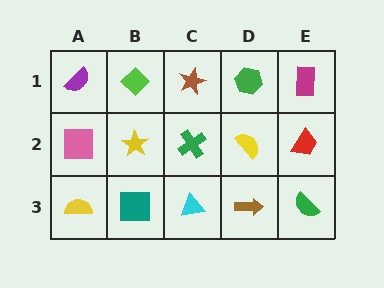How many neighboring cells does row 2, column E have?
3.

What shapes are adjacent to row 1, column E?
A red trapezoid (row 2, column E), a green hexagon (row 1, column D).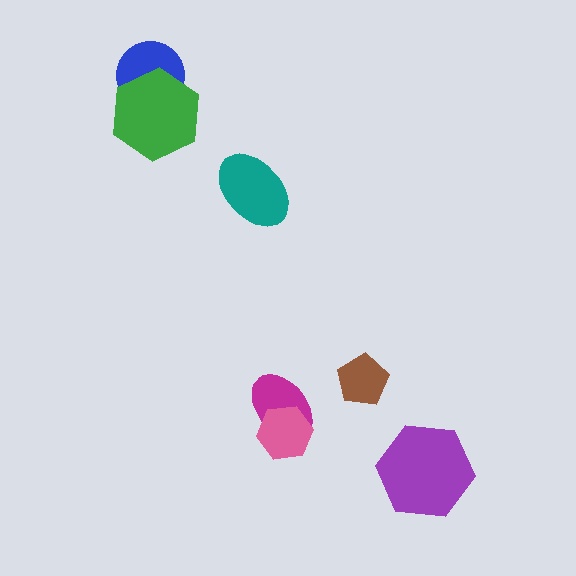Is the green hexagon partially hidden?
No, no other shape covers it.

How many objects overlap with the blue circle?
1 object overlaps with the blue circle.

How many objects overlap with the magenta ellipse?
1 object overlaps with the magenta ellipse.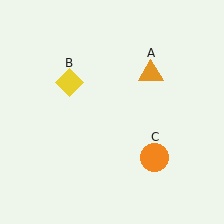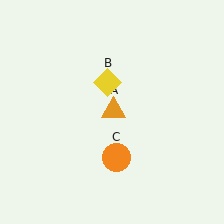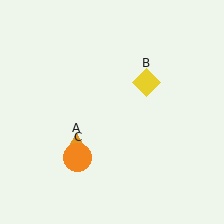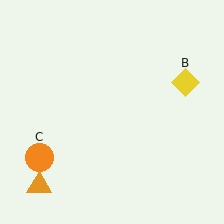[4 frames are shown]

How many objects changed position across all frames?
3 objects changed position: orange triangle (object A), yellow diamond (object B), orange circle (object C).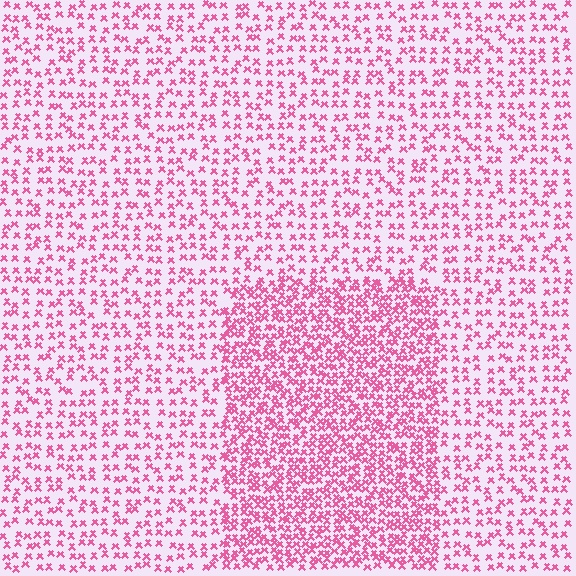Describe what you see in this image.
The image contains small pink elements arranged at two different densities. A rectangle-shaped region is visible where the elements are more densely packed than the surrounding area.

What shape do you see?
I see a rectangle.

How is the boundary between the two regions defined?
The boundary is defined by a change in element density (approximately 2.0x ratio). All elements are the same color, size, and shape.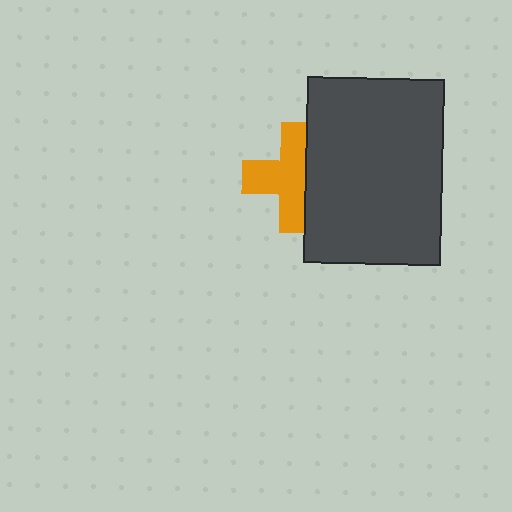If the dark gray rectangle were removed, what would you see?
You would see the complete orange cross.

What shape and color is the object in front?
The object in front is a dark gray rectangle.